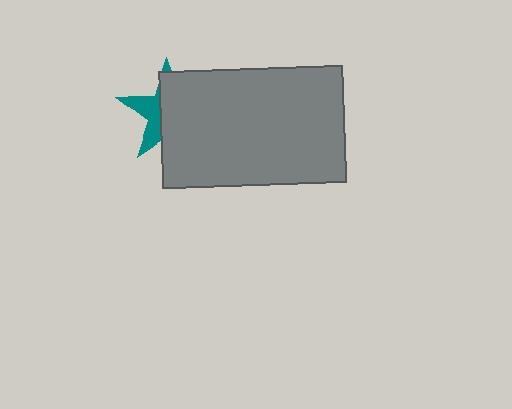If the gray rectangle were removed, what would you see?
You would see the complete teal star.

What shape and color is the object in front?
The object in front is a gray rectangle.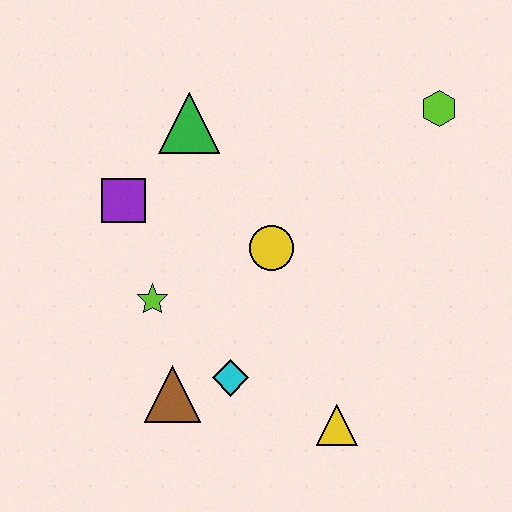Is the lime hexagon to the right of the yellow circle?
Yes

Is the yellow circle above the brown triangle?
Yes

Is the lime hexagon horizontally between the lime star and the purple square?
No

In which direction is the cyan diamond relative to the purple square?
The cyan diamond is below the purple square.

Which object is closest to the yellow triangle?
The cyan diamond is closest to the yellow triangle.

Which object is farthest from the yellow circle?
The lime hexagon is farthest from the yellow circle.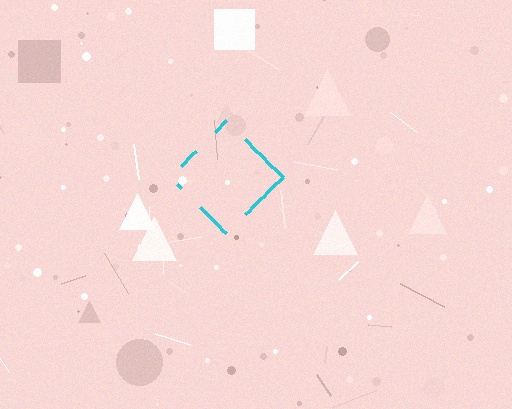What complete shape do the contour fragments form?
The contour fragments form a diamond.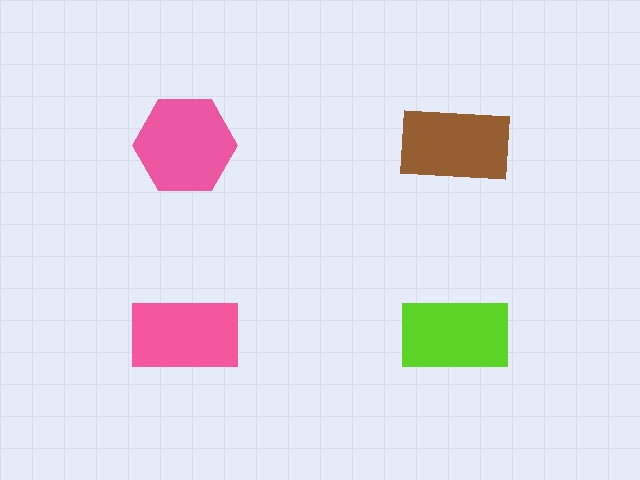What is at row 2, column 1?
A pink rectangle.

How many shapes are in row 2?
2 shapes.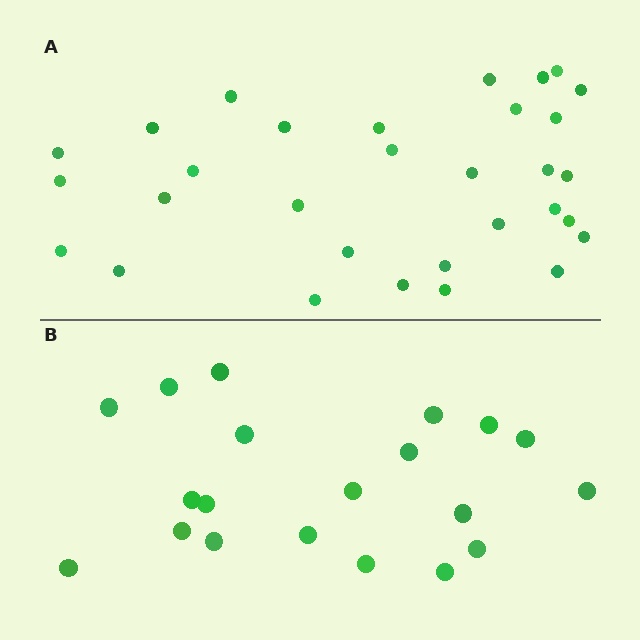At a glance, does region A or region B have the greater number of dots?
Region A (the top region) has more dots.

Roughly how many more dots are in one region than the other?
Region A has roughly 12 or so more dots than region B.